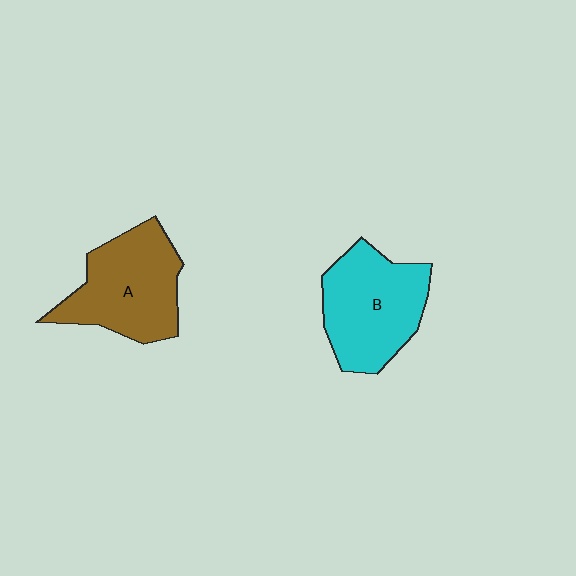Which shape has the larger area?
Shape B (cyan).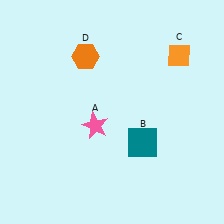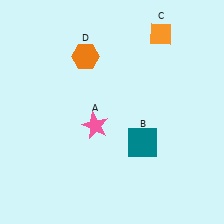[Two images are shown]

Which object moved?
The orange diamond (C) moved up.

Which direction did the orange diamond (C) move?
The orange diamond (C) moved up.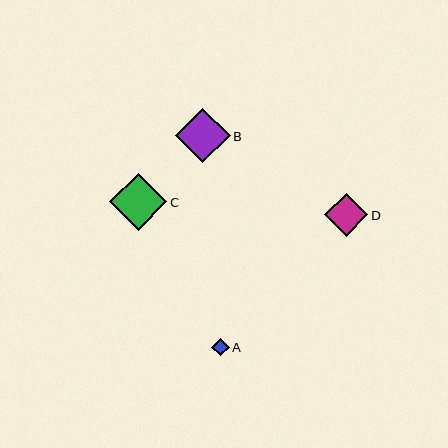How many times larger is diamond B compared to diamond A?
Diamond B is approximately 3.2 times the size of diamond A.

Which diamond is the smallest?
Diamond A is the smallest with a size of approximately 17 pixels.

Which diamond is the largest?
Diamond C is the largest with a size of approximately 57 pixels.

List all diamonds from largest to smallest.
From largest to smallest: C, B, D, A.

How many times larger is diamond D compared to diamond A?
Diamond D is approximately 2.5 times the size of diamond A.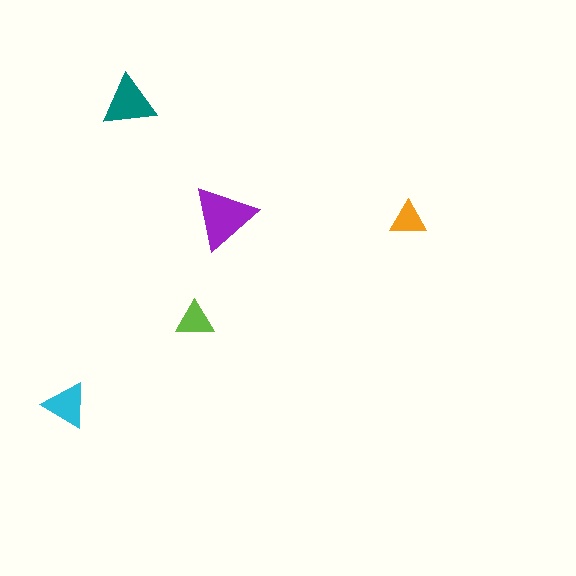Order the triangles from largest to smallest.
the purple one, the teal one, the cyan one, the lime one, the orange one.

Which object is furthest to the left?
The cyan triangle is leftmost.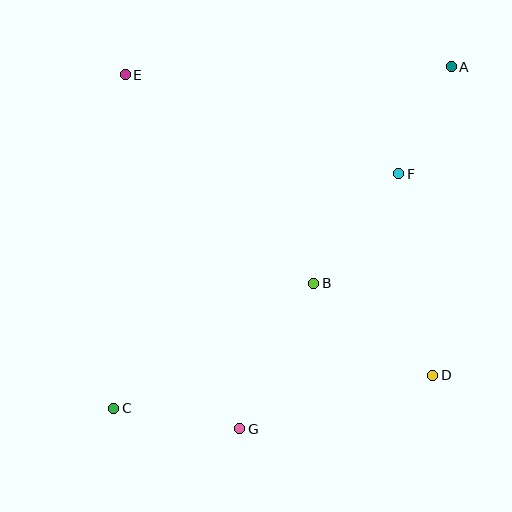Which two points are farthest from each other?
Points A and C are farthest from each other.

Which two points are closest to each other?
Points A and F are closest to each other.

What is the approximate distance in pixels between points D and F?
The distance between D and F is approximately 204 pixels.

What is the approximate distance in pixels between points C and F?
The distance between C and F is approximately 369 pixels.